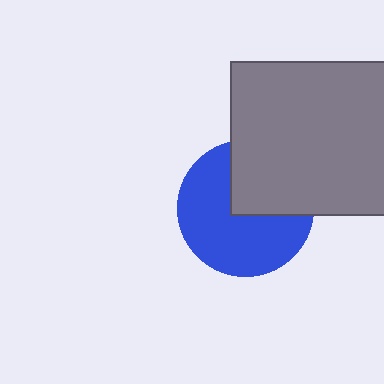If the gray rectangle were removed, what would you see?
You would see the complete blue circle.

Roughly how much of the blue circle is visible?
About half of it is visible (roughly 64%).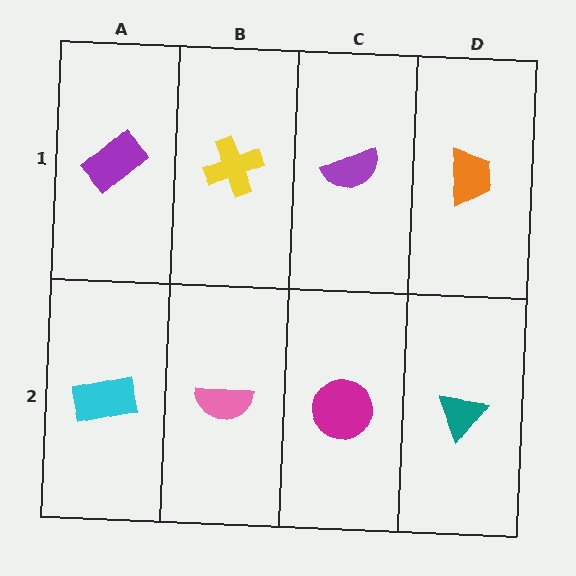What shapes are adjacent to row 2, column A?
A purple rectangle (row 1, column A), a pink semicircle (row 2, column B).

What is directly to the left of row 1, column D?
A purple semicircle.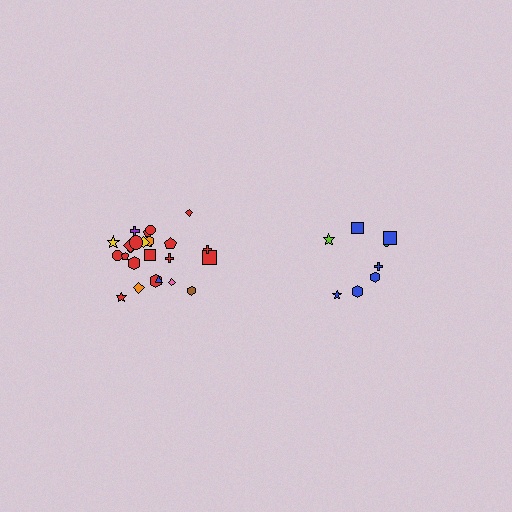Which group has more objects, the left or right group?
The left group.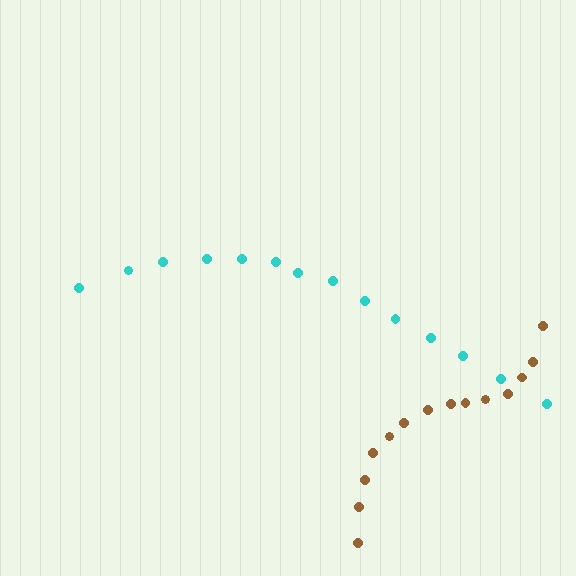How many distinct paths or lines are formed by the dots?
There are 2 distinct paths.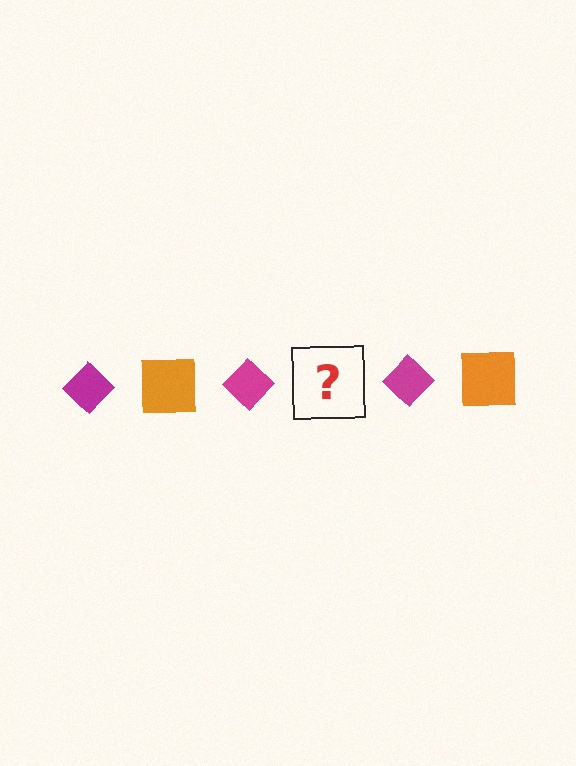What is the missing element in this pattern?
The missing element is an orange square.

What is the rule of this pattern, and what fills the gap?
The rule is that the pattern alternates between magenta diamond and orange square. The gap should be filled with an orange square.